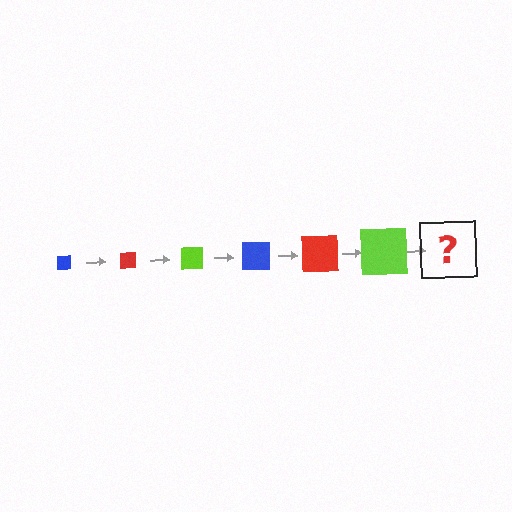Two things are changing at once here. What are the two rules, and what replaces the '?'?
The two rules are that the square grows larger each step and the color cycles through blue, red, and lime. The '?' should be a blue square, larger than the previous one.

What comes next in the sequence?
The next element should be a blue square, larger than the previous one.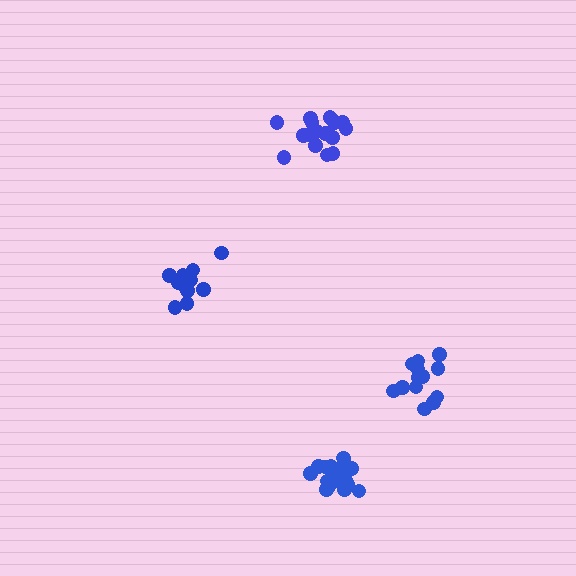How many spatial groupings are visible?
There are 4 spatial groupings.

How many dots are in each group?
Group 1: 18 dots, Group 2: 17 dots, Group 3: 12 dots, Group 4: 14 dots (61 total).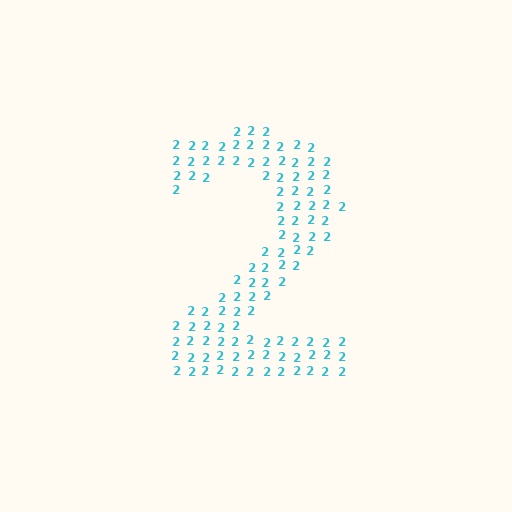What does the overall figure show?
The overall figure shows the digit 2.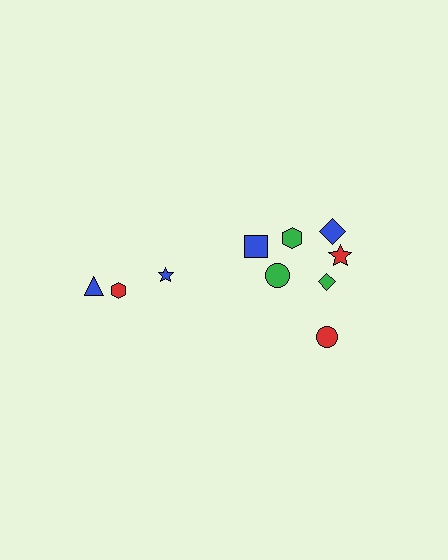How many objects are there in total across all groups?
There are 10 objects.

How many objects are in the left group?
There are 3 objects.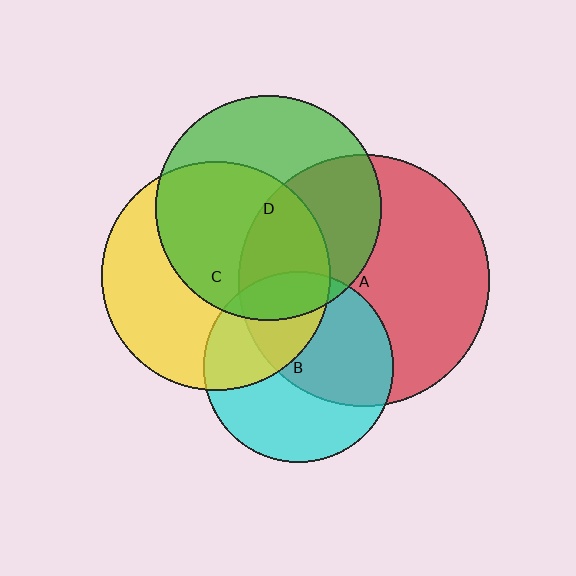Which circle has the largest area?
Circle A (red).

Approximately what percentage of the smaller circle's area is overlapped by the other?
Approximately 45%.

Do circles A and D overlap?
Yes.